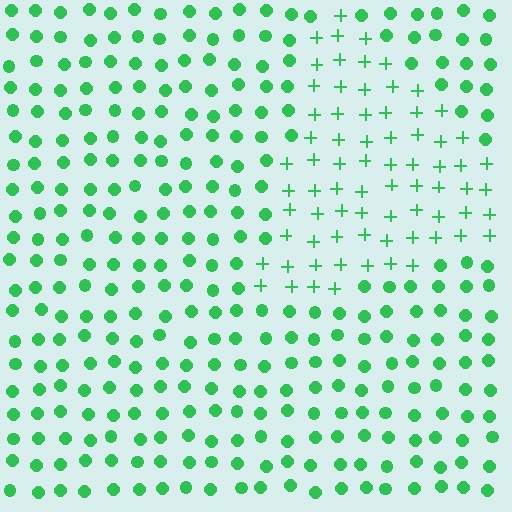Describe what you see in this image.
The image is filled with small green elements arranged in a uniform grid. A triangle-shaped region contains plus signs, while the surrounding area contains circles. The boundary is defined purely by the change in element shape.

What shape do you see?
I see a triangle.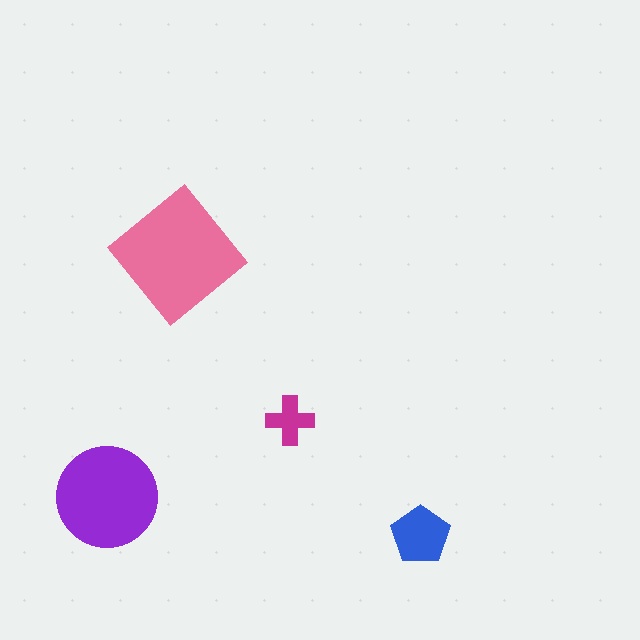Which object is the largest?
The pink diamond.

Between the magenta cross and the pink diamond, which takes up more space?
The pink diamond.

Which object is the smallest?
The magenta cross.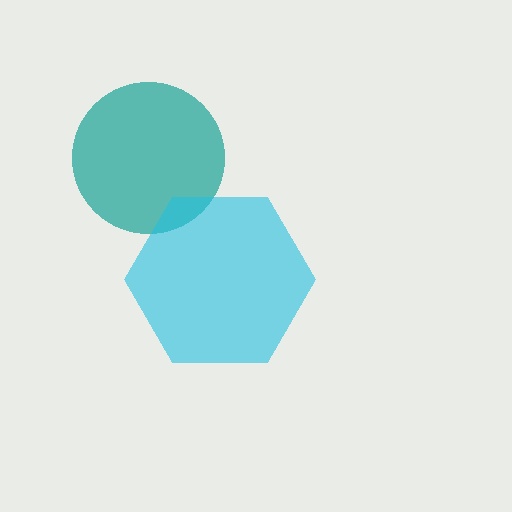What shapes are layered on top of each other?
The layered shapes are: a teal circle, a cyan hexagon.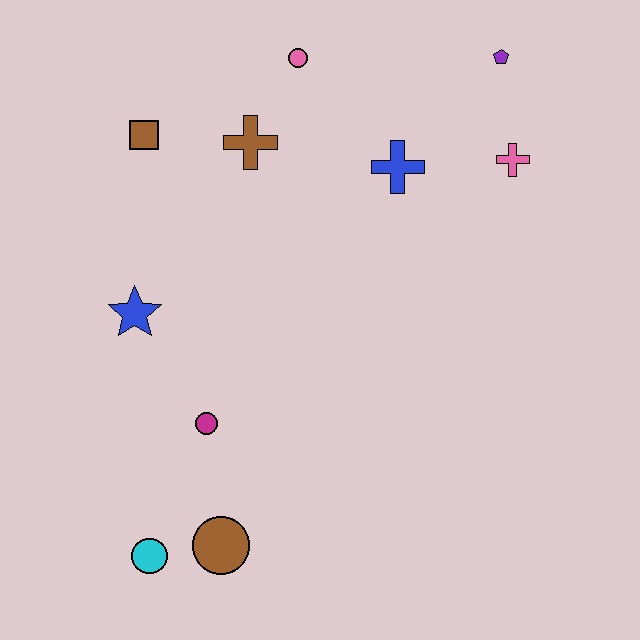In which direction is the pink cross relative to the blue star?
The pink cross is to the right of the blue star.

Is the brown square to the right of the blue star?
Yes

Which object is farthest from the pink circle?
The cyan circle is farthest from the pink circle.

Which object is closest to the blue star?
The magenta circle is closest to the blue star.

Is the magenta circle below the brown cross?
Yes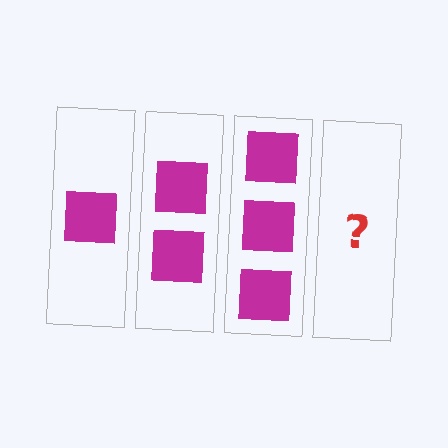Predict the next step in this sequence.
The next step is 4 squares.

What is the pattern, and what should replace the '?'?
The pattern is that each step adds one more square. The '?' should be 4 squares.